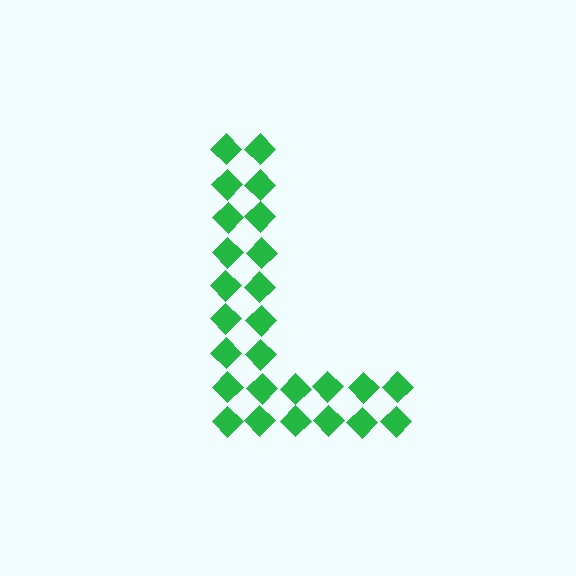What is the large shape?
The large shape is the letter L.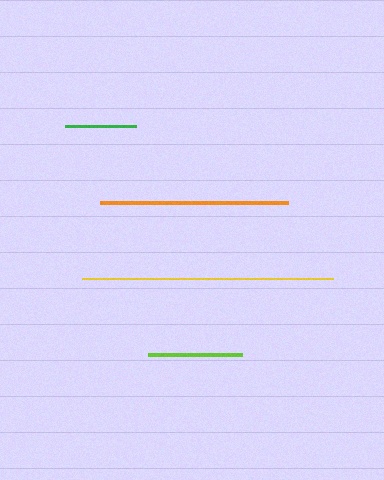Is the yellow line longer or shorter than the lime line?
The yellow line is longer than the lime line.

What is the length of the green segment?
The green segment is approximately 71 pixels long.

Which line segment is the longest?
The yellow line is the longest at approximately 251 pixels.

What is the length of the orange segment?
The orange segment is approximately 188 pixels long.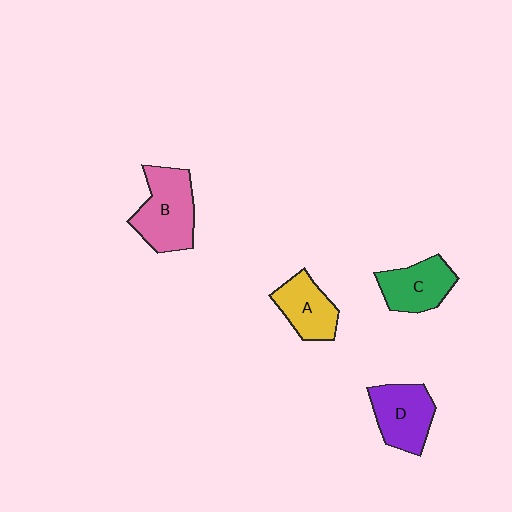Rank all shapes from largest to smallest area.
From largest to smallest: B (pink), D (purple), C (green), A (yellow).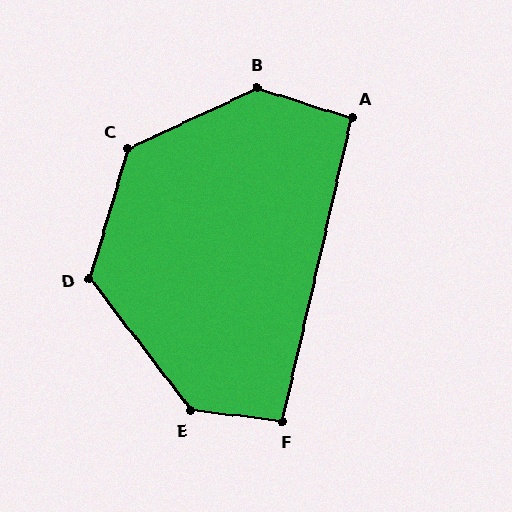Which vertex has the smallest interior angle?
A, at approximately 95 degrees.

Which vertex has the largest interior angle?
B, at approximately 138 degrees.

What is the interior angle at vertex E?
Approximately 134 degrees (obtuse).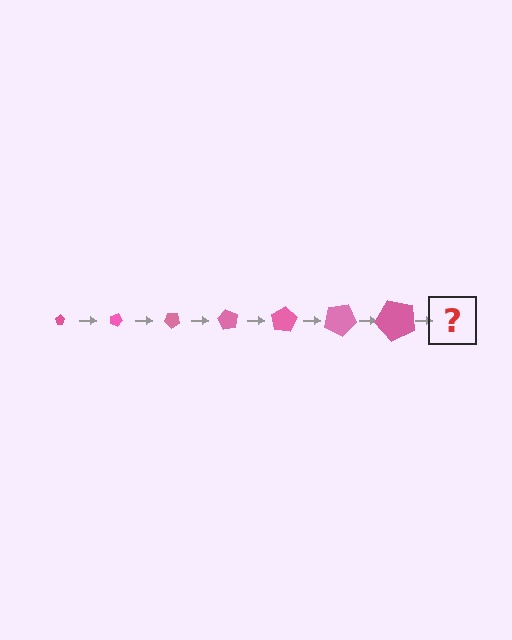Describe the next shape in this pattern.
It should be a pentagon, larger than the previous one and rotated 140 degrees from the start.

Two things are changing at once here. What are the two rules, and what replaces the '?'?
The two rules are that the pentagon grows larger each step and it rotates 20 degrees each step. The '?' should be a pentagon, larger than the previous one and rotated 140 degrees from the start.